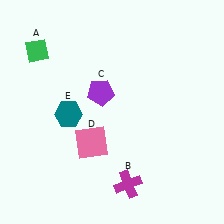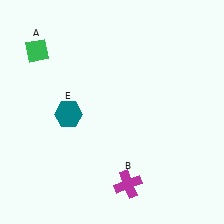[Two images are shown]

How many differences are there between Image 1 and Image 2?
There are 2 differences between the two images.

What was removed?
The pink square (D), the purple pentagon (C) were removed in Image 2.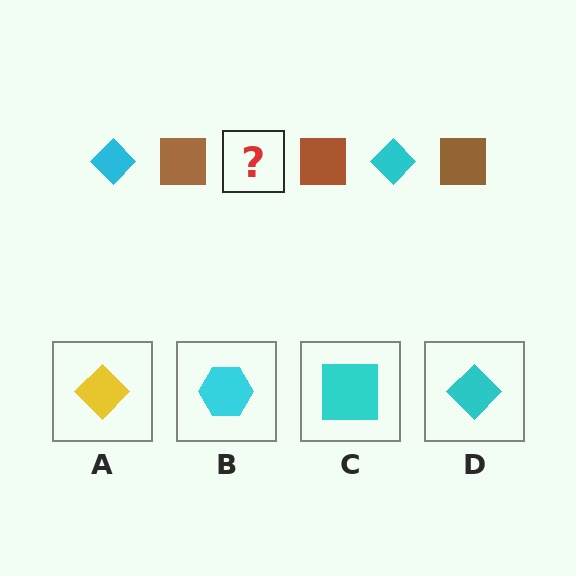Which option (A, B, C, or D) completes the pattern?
D.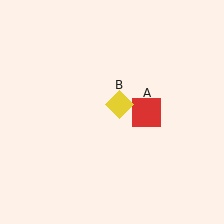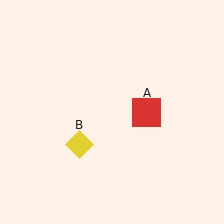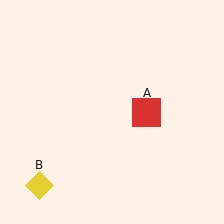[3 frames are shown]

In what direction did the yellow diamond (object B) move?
The yellow diamond (object B) moved down and to the left.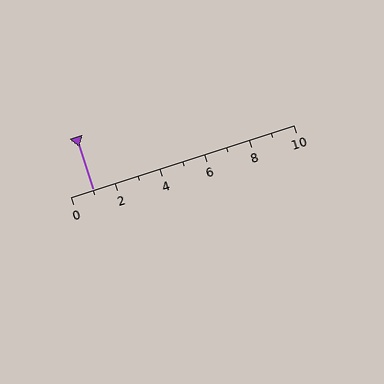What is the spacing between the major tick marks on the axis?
The major ticks are spaced 2 apart.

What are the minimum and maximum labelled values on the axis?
The axis runs from 0 to 10.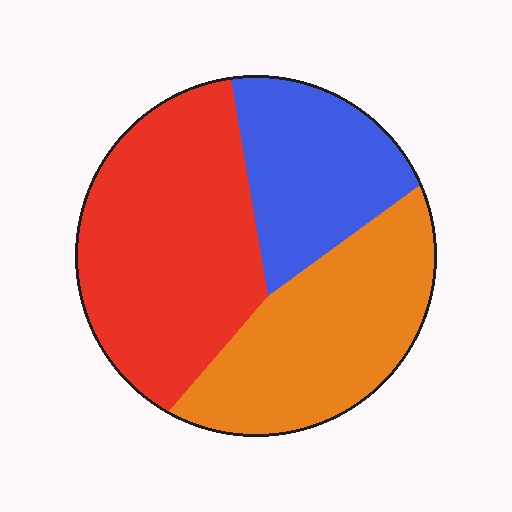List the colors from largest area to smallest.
From largest to smallest: red, orange, blue.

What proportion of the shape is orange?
Orange takes up about one third (1/3) of the shape.